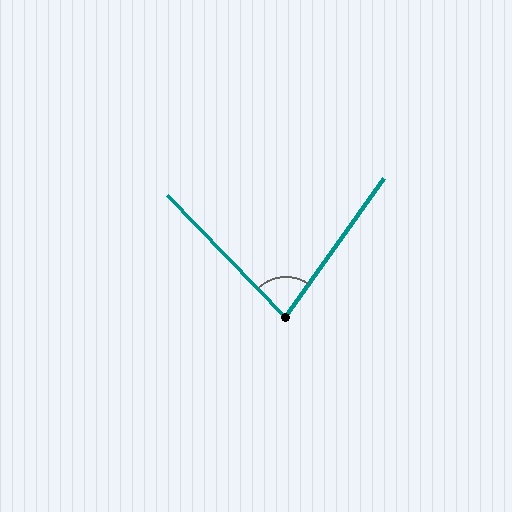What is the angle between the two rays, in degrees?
Approximately 80 degrees.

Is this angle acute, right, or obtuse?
It is acute.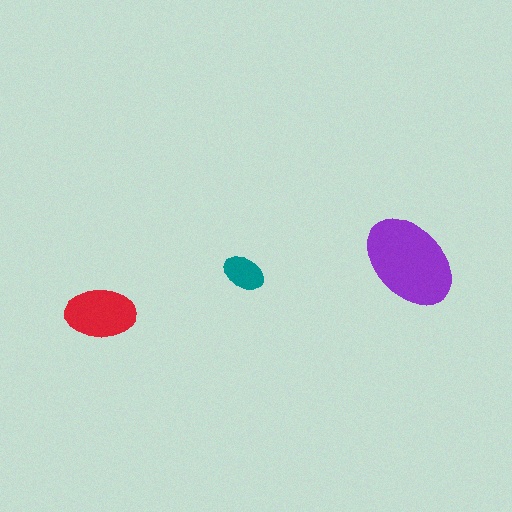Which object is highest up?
The purple ellipse is topmost.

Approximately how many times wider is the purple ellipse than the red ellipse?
About 1.5 times wider.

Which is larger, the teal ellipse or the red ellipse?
The red one.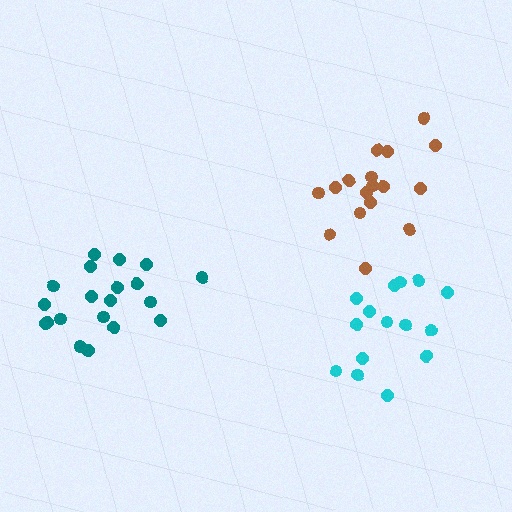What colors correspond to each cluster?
The clusters are colored: teal, cyan, brown.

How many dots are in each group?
Group 1: 20 dots, Group 2: 15 dots, Group 3: 17 dots (52 total).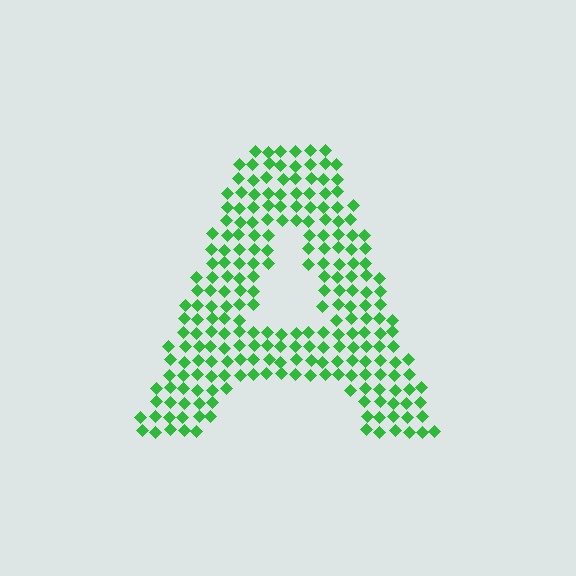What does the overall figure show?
The overall figure shows the letter A.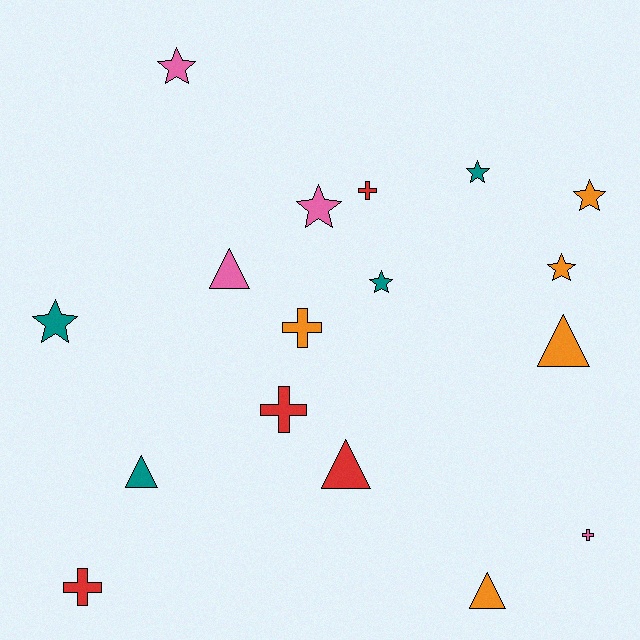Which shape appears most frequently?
Star, with 7 objects.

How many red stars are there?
There are no red stars.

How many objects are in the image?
There are 17 objects.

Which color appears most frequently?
Orange, with 5 objects.